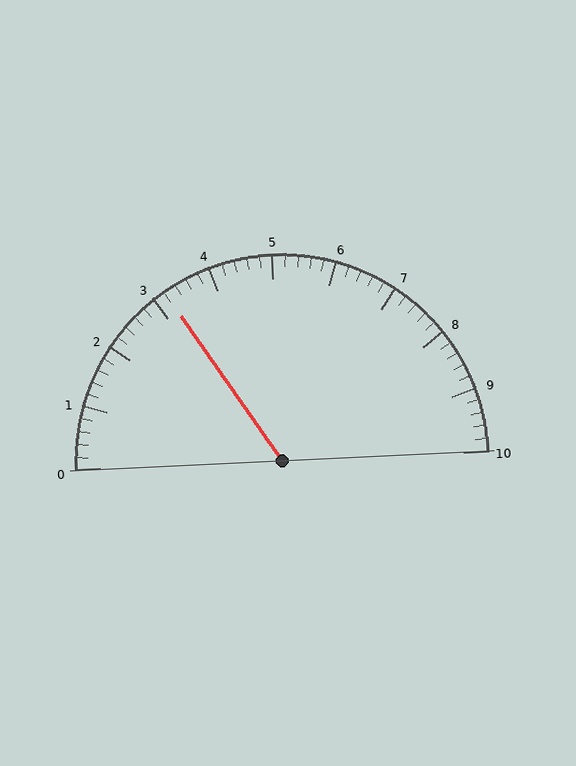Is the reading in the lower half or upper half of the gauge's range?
The reading is in the lower half of the range (0 to 10).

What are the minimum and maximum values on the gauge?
The gauge ranges from 0 to 10.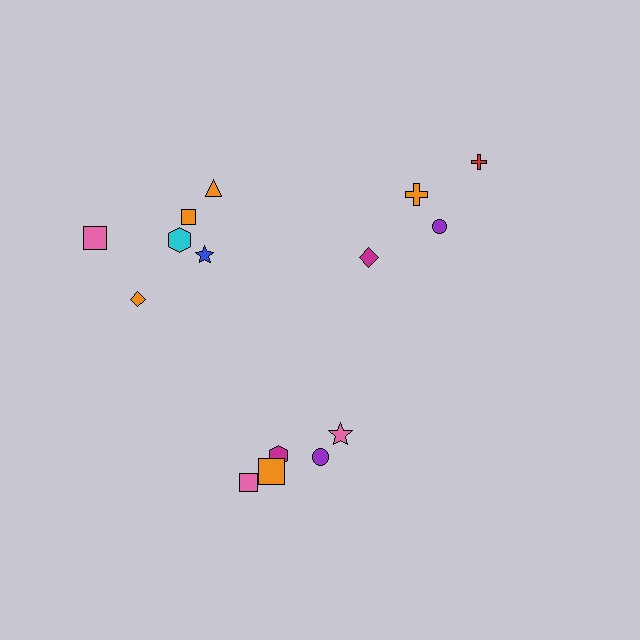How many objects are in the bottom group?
There are 5 objects.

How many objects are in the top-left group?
There are 6 objects.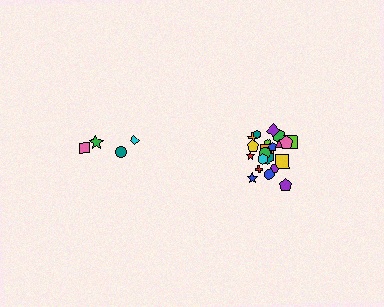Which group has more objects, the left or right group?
The right group.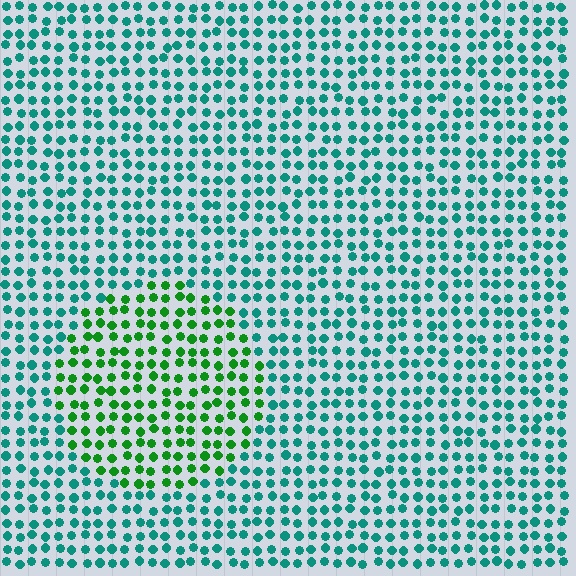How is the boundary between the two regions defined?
The boundary is defined purely by a slight shift in hue (about 47 degrees). Spacing, size, and orientation are identical on both sides.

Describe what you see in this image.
The image is filled with small teal elements in a uniform arrangement. A circle-shaped region is visible where the elements are tinted to a slightly different hue, forming a subtle color boundary.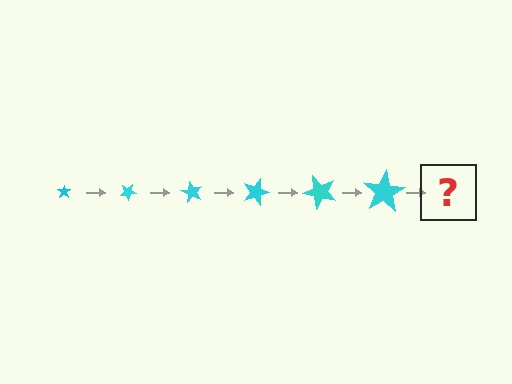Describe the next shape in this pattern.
It should be a star, larger than the previous one and rotated 180 degrees from the start.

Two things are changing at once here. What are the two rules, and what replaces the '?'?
The two rules are that the star grows larger each step and it rotates 30 degrees each step. The '?' should be a star, larger than the previous one and rotated 180 degrees from the start.